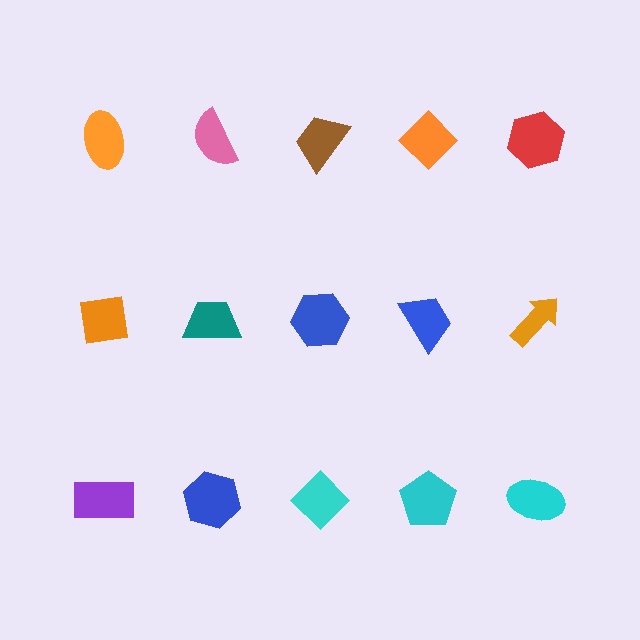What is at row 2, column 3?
A blue hexagon.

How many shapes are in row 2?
5 shapes.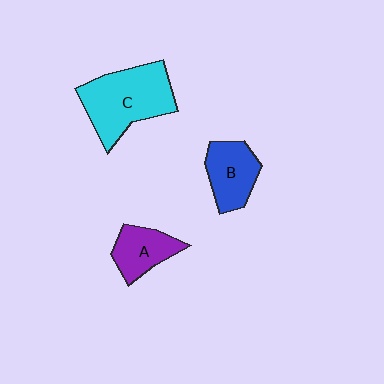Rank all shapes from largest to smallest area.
From largest to smallest: C (cyan), B (blue), A (purple).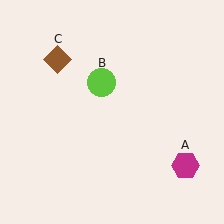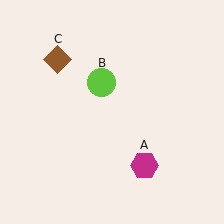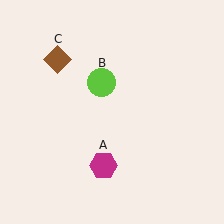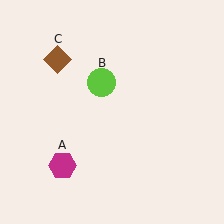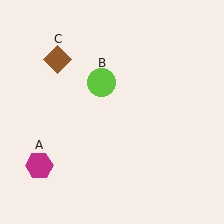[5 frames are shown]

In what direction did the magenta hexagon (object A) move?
The magenta hexagon (object A) moved left.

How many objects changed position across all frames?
1 object changed position: magenta hexagon (object A).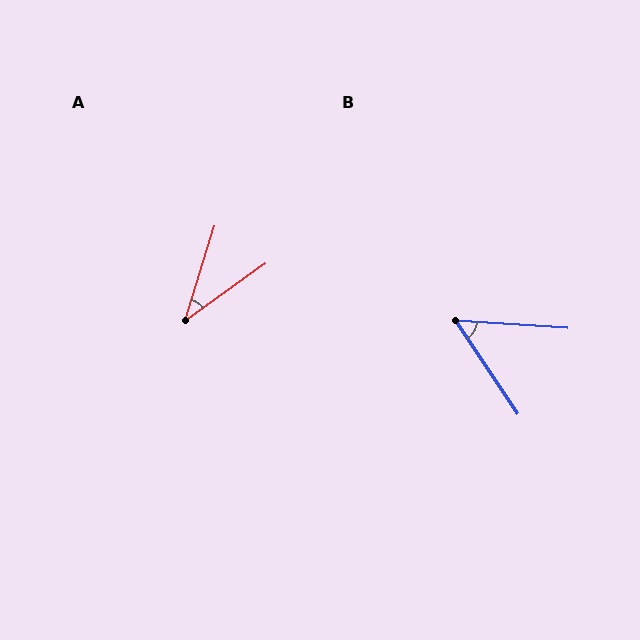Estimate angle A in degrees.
Approximately 37 degrees.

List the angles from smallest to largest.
A (37°), B (53°).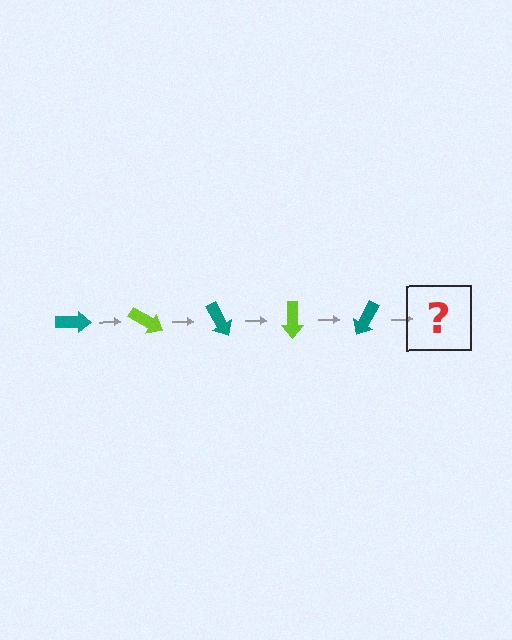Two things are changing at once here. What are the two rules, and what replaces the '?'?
The two rules are that it rotates 30 degrees each step and the color cycles through teal and lime. The '?' should be a lime arrow, rotated 150 degrees from the start.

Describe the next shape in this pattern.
It should be a lime arrow, rotated 150 degrees from the start.